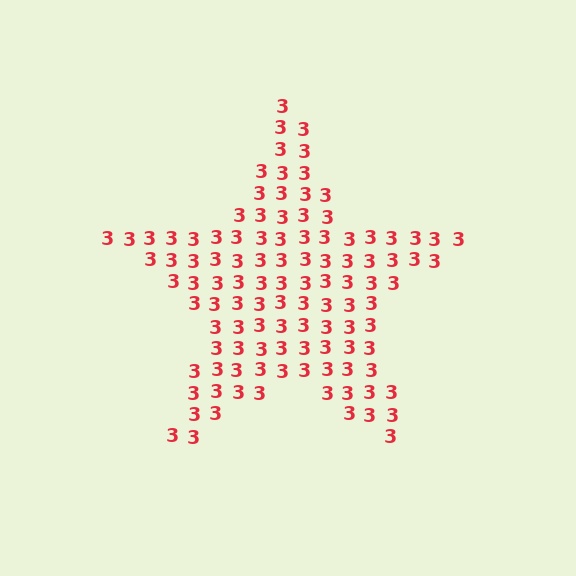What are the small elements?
The small elements are digit 3's.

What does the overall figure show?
The overall figure shows a star.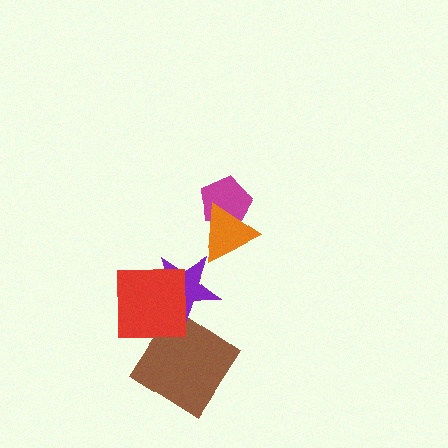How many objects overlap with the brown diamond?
0 objects overlap with the brown diamond.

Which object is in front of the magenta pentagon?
The orange triangle is in front of the magenta pentagon.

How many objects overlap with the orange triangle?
1 object overlaps with the orange triangle.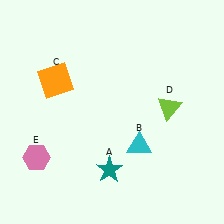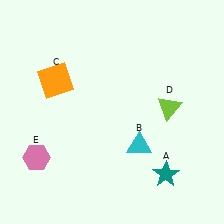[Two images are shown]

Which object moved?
The teal star (A) moved right.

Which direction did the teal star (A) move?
The teal star (A) moved right.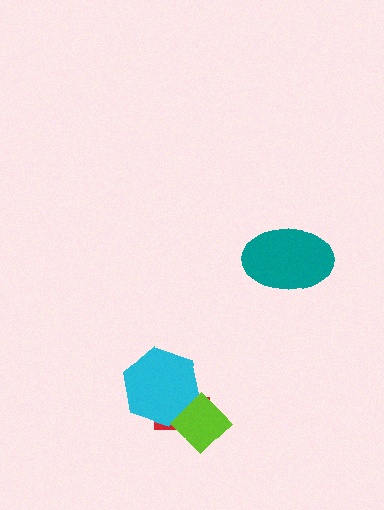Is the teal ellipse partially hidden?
No, no other shape covers it.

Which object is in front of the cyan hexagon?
The lime diamond is in front of the cyan hexagon.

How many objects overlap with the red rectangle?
2 objects overlap with the red rectangle.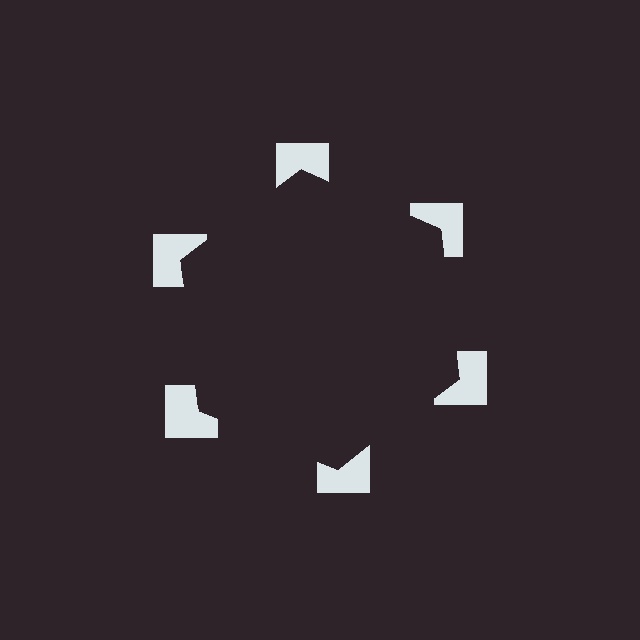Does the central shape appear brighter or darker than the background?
It typically appears slightly darker than the background, even though no actual brightness change is drawn.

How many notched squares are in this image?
There are 6 — one at each vertex of the illusory hexagon.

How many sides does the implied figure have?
6 sides.